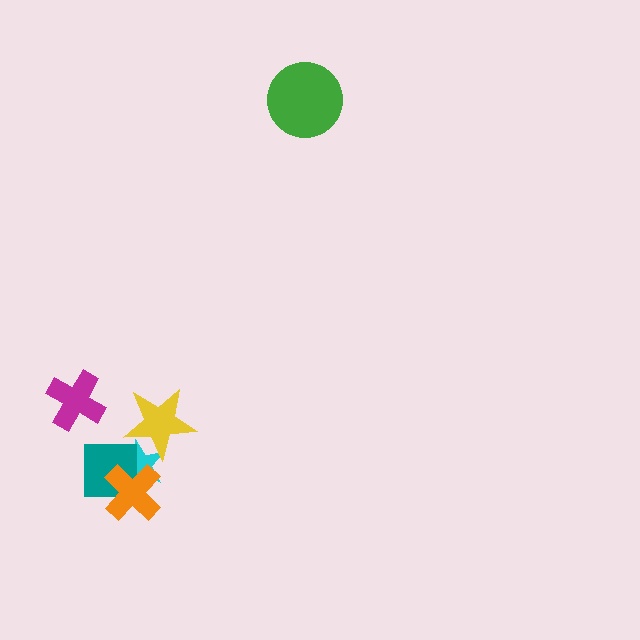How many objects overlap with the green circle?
0 objects overlap with the green circle.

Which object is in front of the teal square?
The orange cross is in front of the teal square.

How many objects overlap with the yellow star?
1 object overlaps with the yellow star.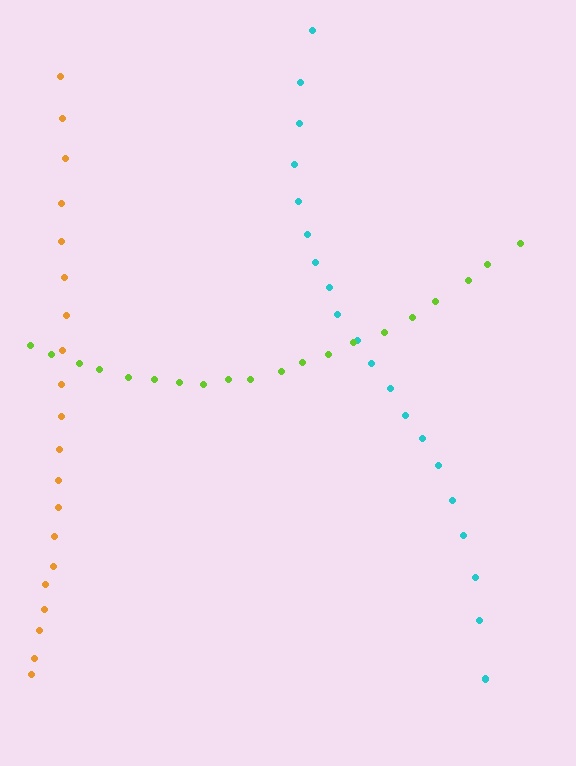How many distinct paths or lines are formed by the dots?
There are 3 distinct paths.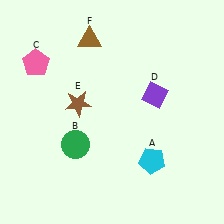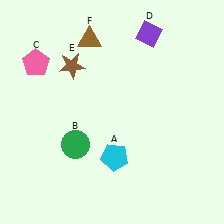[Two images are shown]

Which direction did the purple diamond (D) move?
The purple diamond (D) moved up.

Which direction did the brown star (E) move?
The brown star (E) moved up.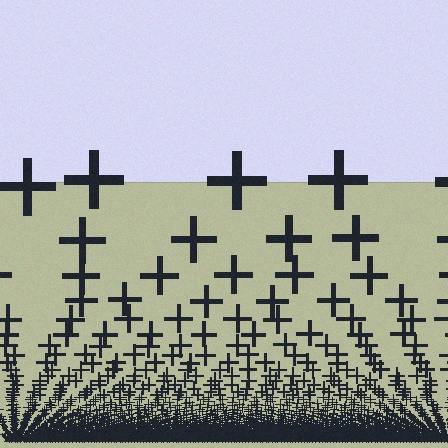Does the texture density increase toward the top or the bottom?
Density increases toward the bottom.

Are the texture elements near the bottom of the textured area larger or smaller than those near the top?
Smaller. The gradient is inverted — elements near the bottom are smaller and denser.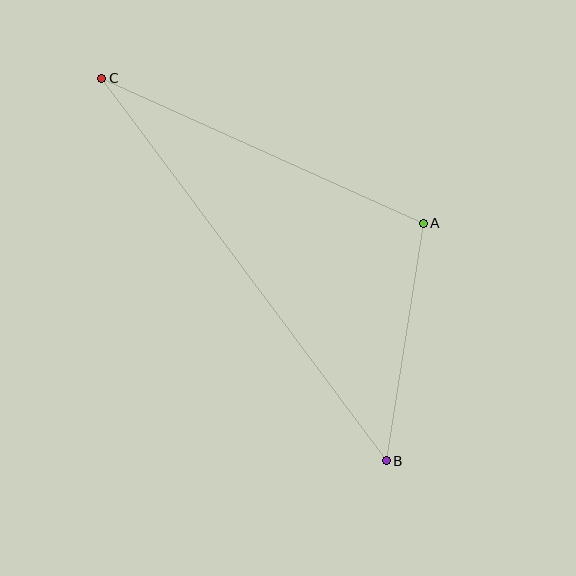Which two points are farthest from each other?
Points B and C are farthest from each other.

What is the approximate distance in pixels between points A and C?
The distance between A and C is approximately 353 pixels.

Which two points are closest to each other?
Points A and B are closest to each other.